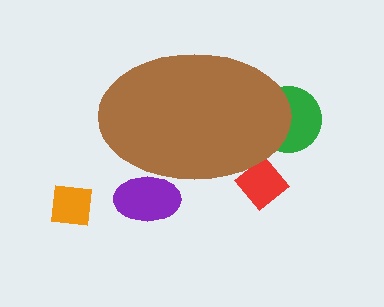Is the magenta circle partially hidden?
Yes, the magenta circle is partially hidden behind the brown ellipse.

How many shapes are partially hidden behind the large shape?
4 shapes are partially hidden.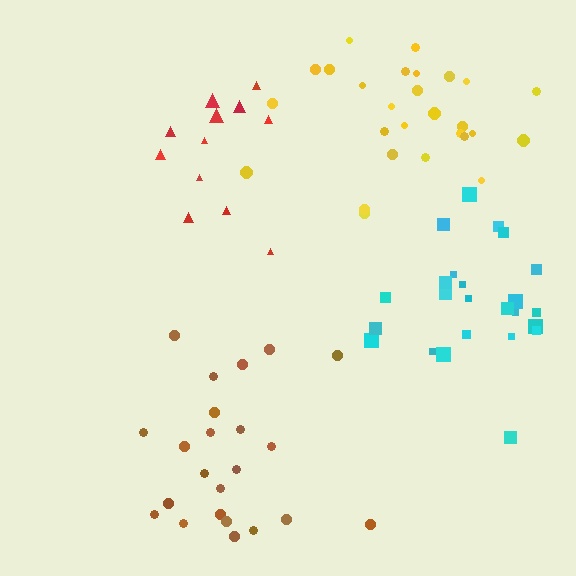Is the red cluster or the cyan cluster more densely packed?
Cyan.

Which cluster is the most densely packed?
Cyan.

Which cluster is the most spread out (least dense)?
Red.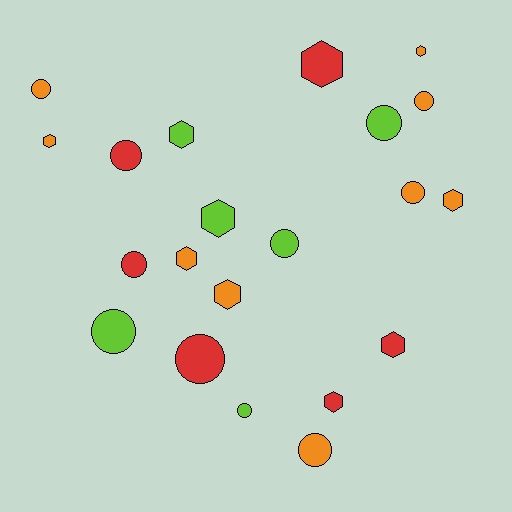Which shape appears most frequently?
Circle, with 11 objects.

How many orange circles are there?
There are 4 orange circles.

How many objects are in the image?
There are 21 objects.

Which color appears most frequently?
Orange, with 9 objects.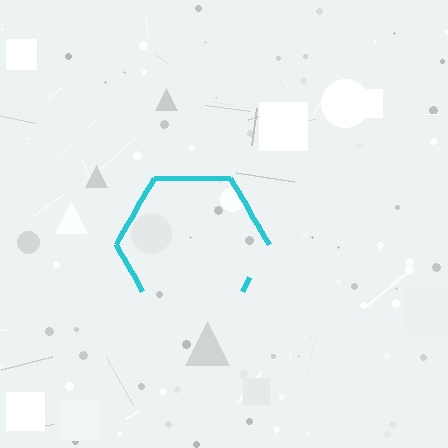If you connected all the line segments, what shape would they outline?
They would outline a hexagon.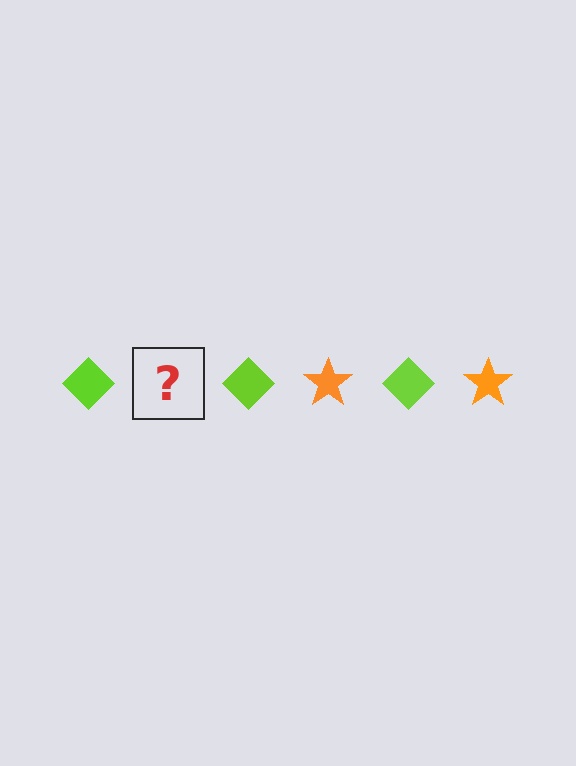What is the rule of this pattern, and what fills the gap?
The rule is that the pattern alternates between lime diamond and orange star. The gap should be filled with an orange star.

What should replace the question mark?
The question mark should be replaced with an orange star.